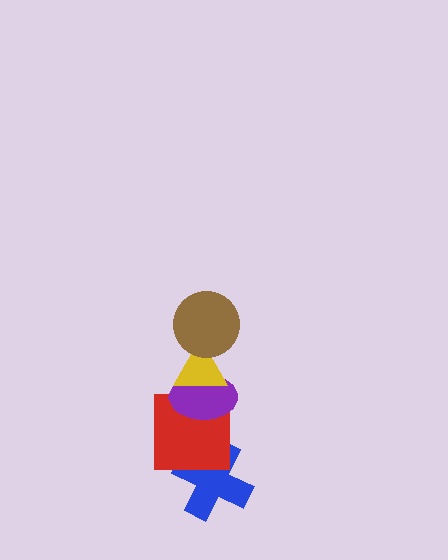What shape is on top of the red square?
The purple ellipse is on top of the red square.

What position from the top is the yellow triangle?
The yellow triangle is 2nd from the top.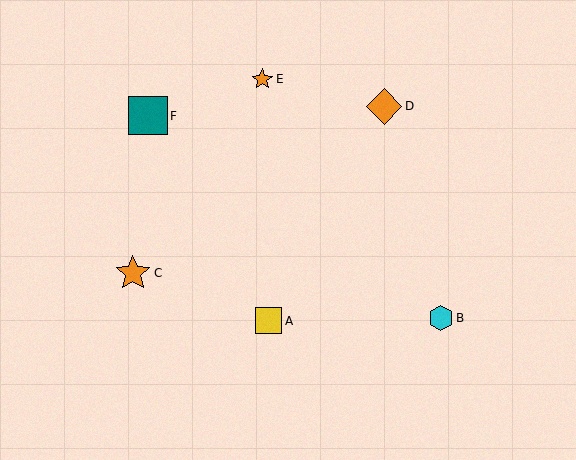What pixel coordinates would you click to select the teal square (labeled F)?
Click at (148, 116) to select the teal square F.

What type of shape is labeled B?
Shape B is a cyan hexagon.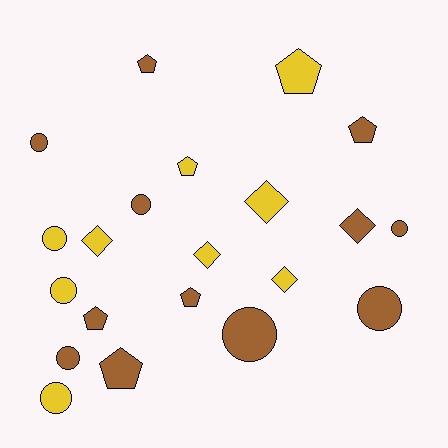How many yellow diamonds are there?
There are 4 yellow diamonds.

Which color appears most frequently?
Brown, with 12 objects.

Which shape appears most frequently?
Circle, with 9 objects.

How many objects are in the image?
There are 21 objects.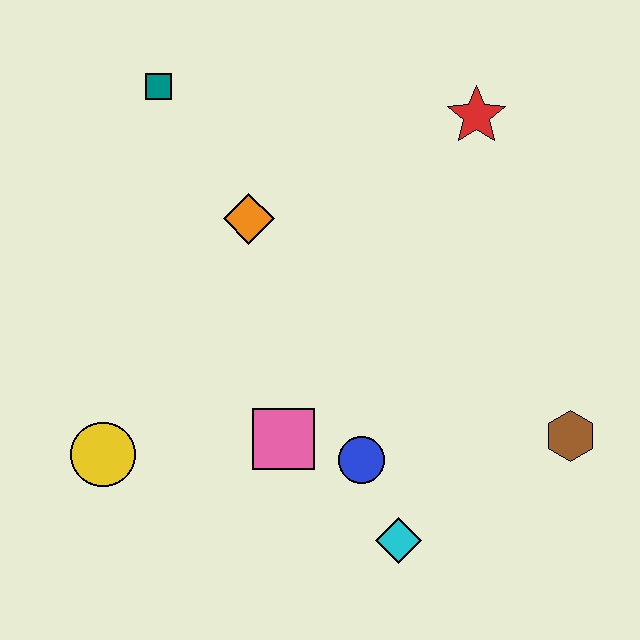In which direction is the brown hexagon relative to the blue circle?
The brown hexagon is to the right of the blue circle.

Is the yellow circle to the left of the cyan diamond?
Yes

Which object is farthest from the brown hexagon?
The teal square is farthest from the brown hexagon.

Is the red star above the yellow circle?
Yes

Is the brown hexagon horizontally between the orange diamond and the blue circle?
No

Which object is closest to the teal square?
The orange diamond is closest to the teal square.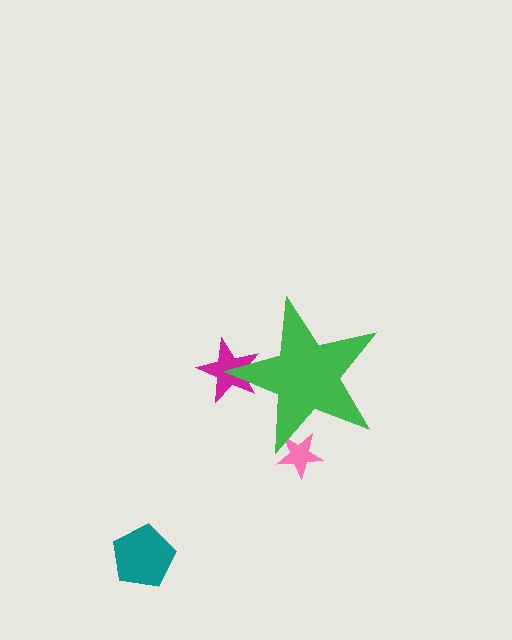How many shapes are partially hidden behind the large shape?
2 shapes are partially hidden.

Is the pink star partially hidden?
Yes, the pink star is partially hidden behind the green star.